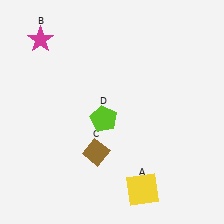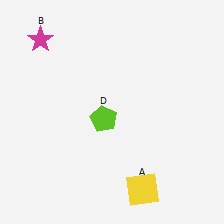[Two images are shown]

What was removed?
The brown diamond (C) was removed in Image 2.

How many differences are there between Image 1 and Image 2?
There is 1 difference between the two images.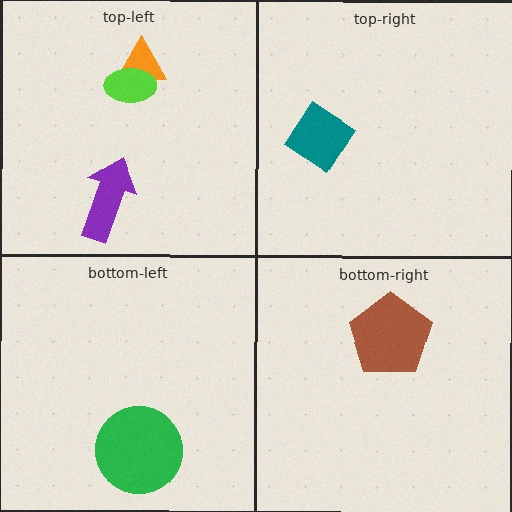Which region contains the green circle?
The bottom-left region.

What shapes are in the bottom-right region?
The brown pentagon.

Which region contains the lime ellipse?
The top-left region.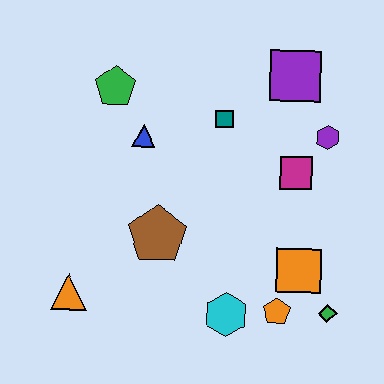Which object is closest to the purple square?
The purple hexagon is closest to the purple square.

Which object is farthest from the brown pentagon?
The purple square is farthest from the brown pentagon.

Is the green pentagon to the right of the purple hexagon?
No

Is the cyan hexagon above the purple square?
No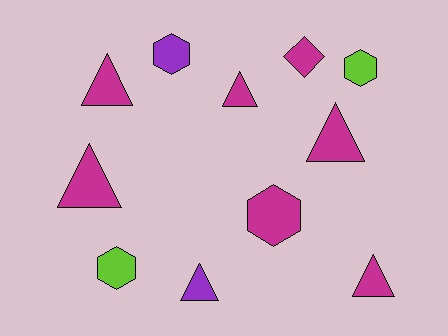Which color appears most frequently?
Magenta, with 7 objects.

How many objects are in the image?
There are 11 objects.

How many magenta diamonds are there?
There is 1 magenta diamond.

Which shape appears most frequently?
Triangle, with 6 objects.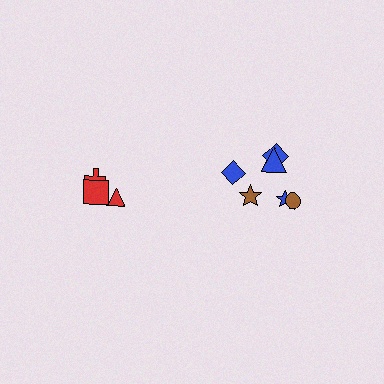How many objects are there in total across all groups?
There are 9 objects.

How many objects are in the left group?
There are 3 objects.